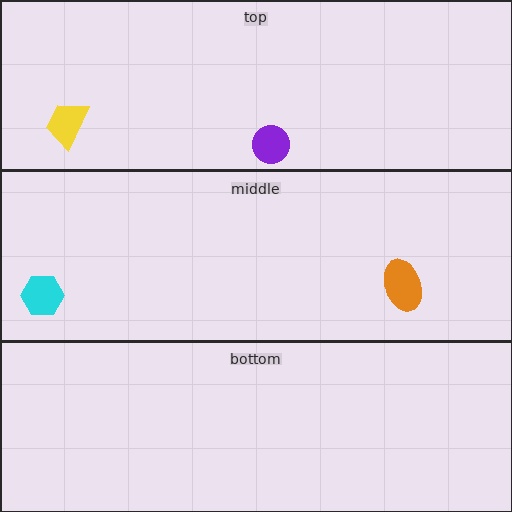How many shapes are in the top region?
2.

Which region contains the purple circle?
The top region.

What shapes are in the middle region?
The cyan hexagon, the orange ellipse.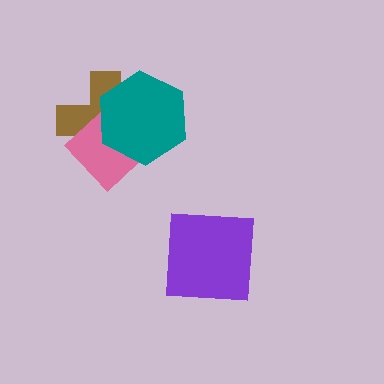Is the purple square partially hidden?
No, no other shape covers it.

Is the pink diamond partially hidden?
Yes, it is partially covered by another shape.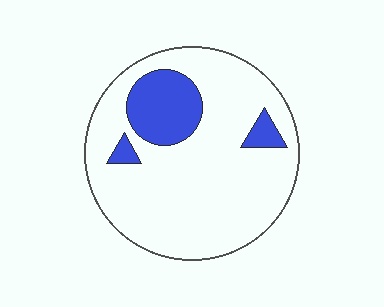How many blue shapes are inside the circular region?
3.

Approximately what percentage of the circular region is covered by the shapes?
Approximately 15%.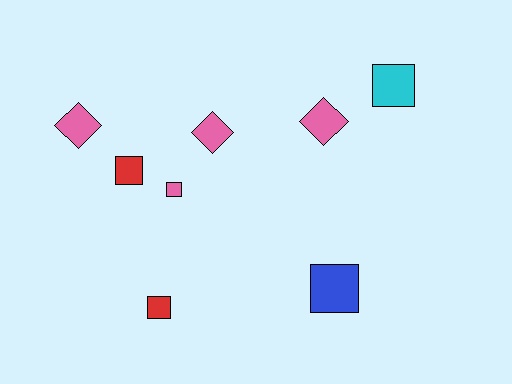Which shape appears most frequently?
Square, with 5 objects.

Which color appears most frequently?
Pink, with 4 objects.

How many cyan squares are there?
There is 1 cyan square.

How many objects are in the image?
There are 8 objects.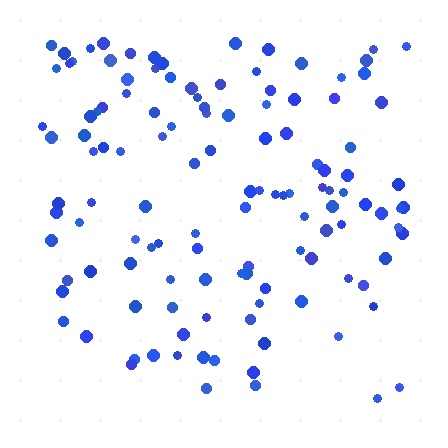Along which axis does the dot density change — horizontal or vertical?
Vertical.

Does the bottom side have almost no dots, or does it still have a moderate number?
Still a moderate number, just noticeably fewer than the top.